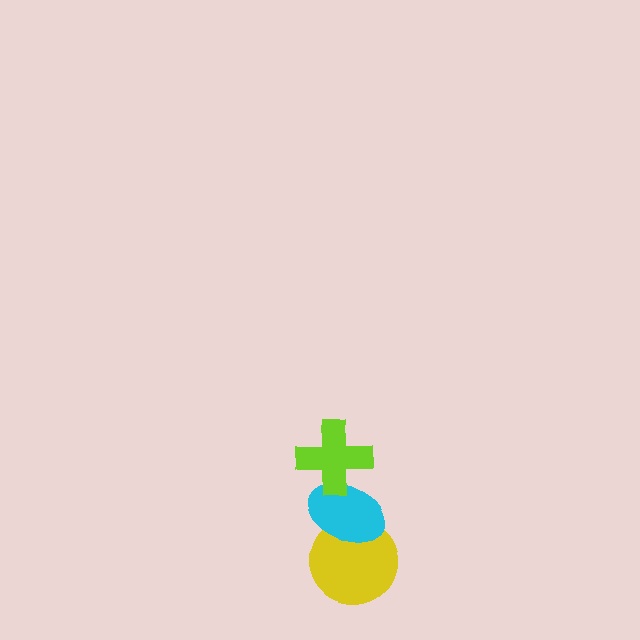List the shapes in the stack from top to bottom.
From top to bottom: the lime cross, the cyan ellipse, the yellow circle.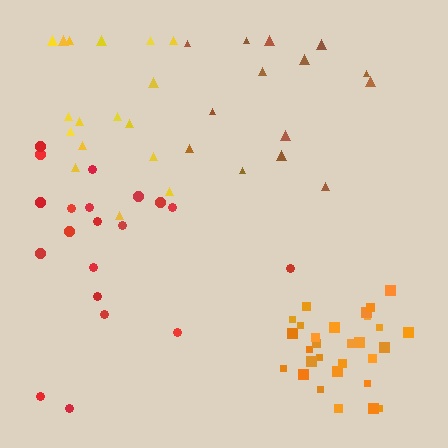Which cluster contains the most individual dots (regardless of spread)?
Orange (29).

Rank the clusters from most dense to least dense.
orange, yellow, red, brown.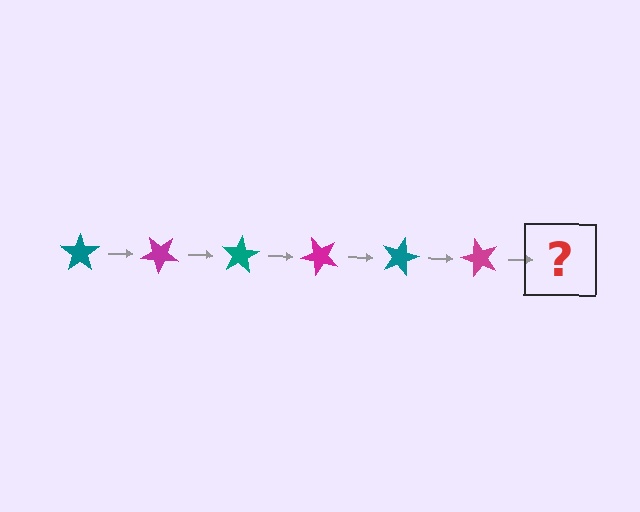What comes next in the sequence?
The next element should be a teal star, rotated 240 degrees from the start.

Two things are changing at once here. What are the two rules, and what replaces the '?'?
The two rules are that it rotates 40 degrees each step and the color cycles through teal and magenta. The '?' should be a teal star, rotated 240 degrees from the start.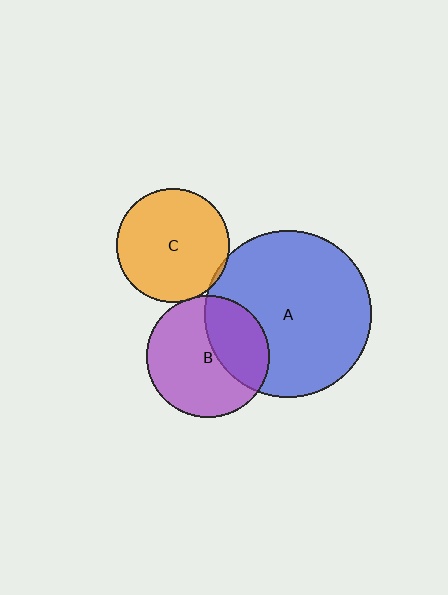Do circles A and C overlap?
Yes.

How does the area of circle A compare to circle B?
Approximately 1.9 times.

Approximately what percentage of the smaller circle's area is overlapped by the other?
Approximately 5%.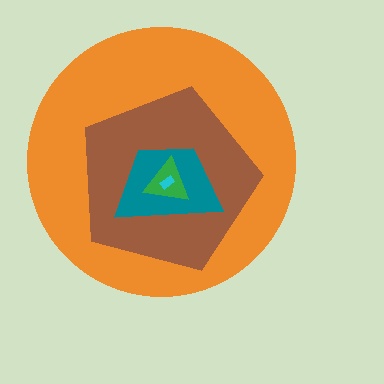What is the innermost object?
The cyan rectangle.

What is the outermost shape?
The orange circle.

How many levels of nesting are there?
5.